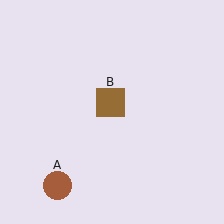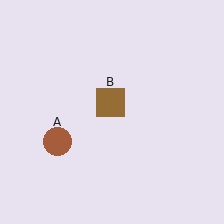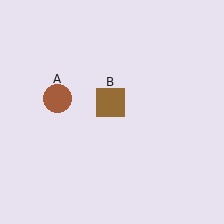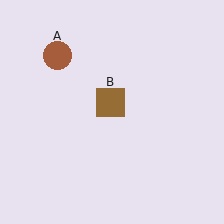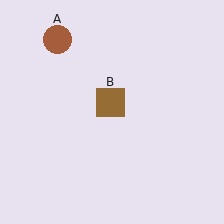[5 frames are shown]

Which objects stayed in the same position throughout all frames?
Brown square (object B) remained stationary.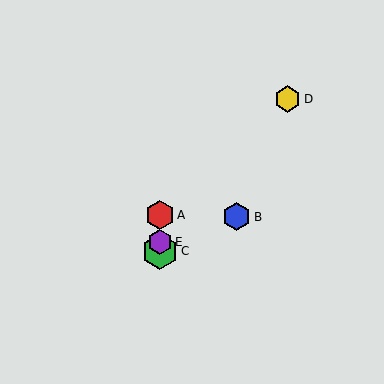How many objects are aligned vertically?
3 objects (A, C, E) are aligned vertically.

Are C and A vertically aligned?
Yes, both are at x≈160.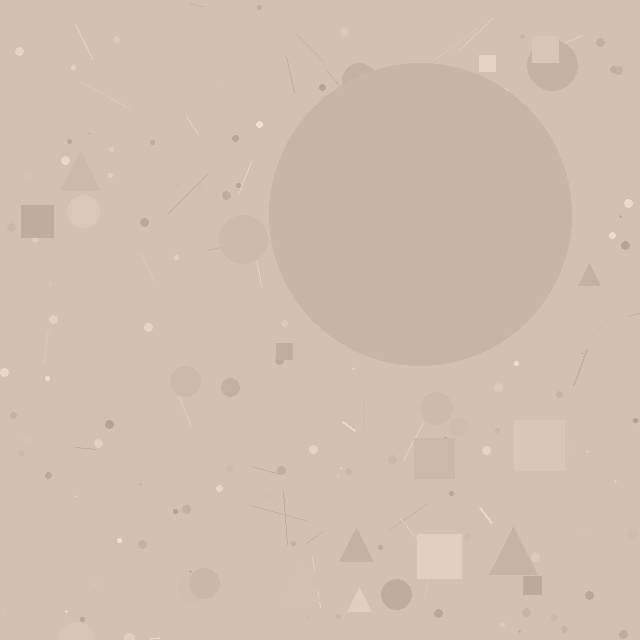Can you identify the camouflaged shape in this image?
The camouflaged shape is a circle.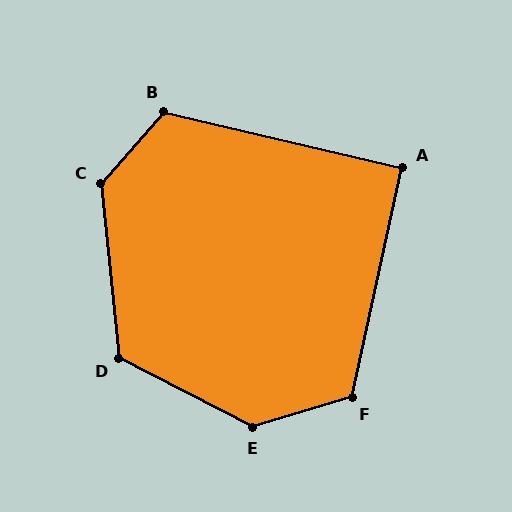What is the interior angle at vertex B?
Approximately 118 degrees (obtuse).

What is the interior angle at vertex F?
Approximately 119 degrees (obtuse).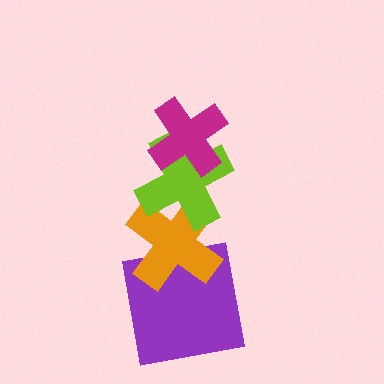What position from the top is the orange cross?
The orange cross is 3rd from the top.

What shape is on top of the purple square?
The orange cross is on top of the purple square.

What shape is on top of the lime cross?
The magenta cross is on top of the lime cross.